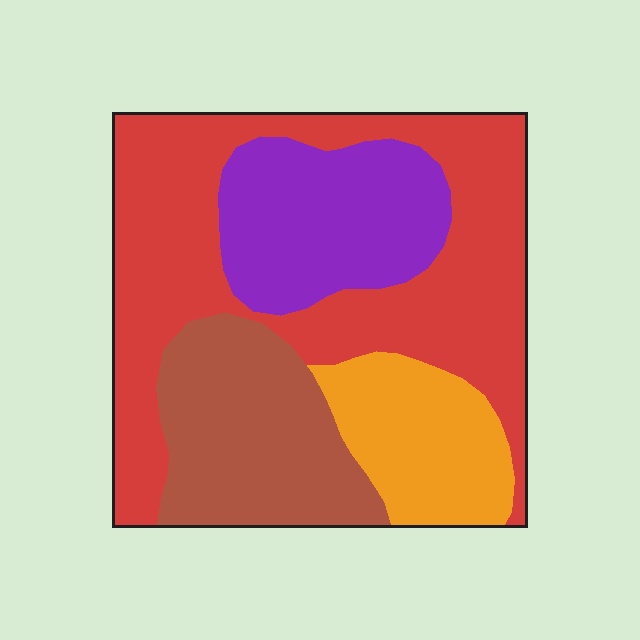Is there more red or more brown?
Red.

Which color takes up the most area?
Red, at roughly 45%.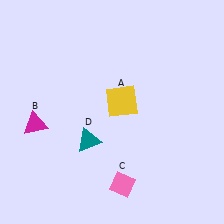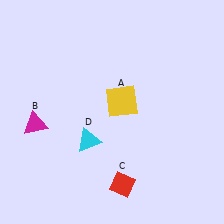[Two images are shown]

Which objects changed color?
C changed from pink to red. D changed from teal to cyan.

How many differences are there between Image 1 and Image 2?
There are 2 differences between the two images.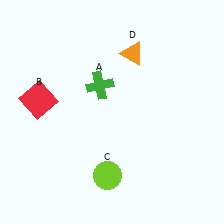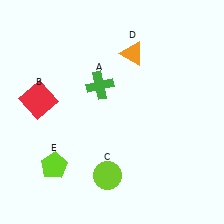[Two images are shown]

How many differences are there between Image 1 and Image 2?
There is 1 difference between the two images.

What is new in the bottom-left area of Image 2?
A lime pentagon (E) was added in the bottom-left area of Image 2.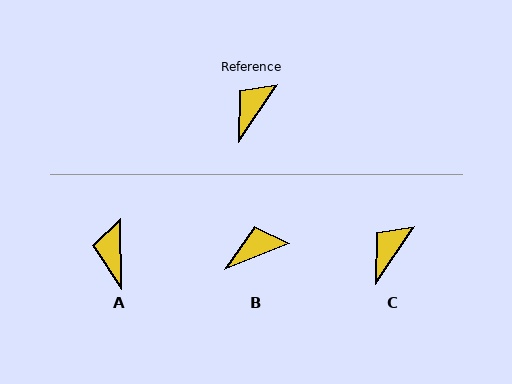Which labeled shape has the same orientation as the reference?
C.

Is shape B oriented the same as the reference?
No, it is off by about 34 degrees.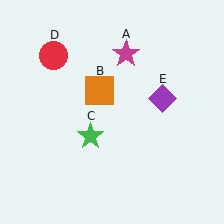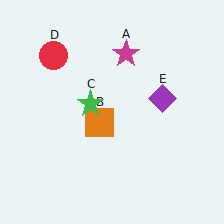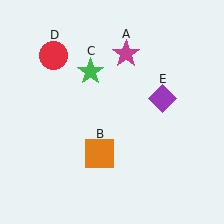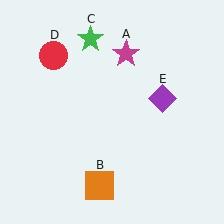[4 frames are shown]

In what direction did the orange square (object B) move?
The orange square (object B) moved down.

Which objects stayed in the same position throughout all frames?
Magenta star (object A) and red circle (object D) and purple diamond (object E) remained stationary.